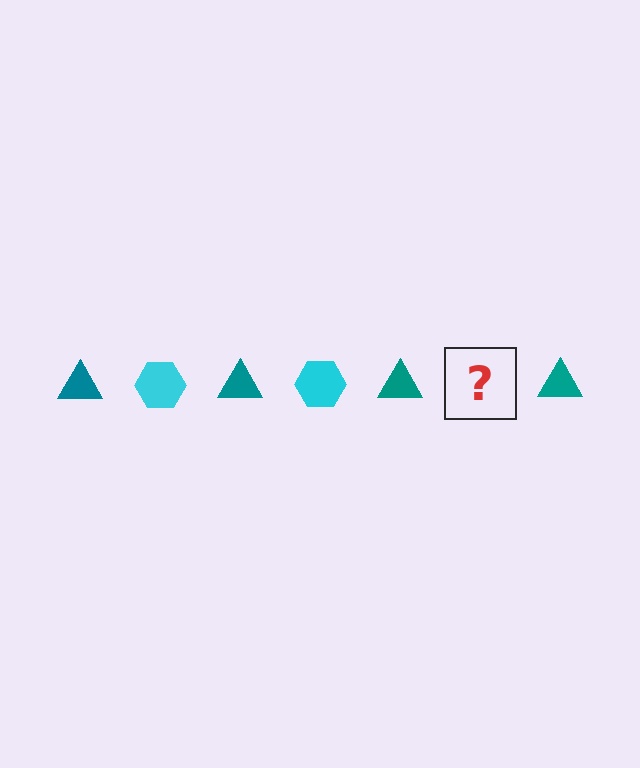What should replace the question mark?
The question mark should be replaced with a cyan hexagon.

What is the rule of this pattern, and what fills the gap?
The rule is that the pattern alternates between teal triangle and cyan hexagon. The gap should be filled with a cyan hexagon.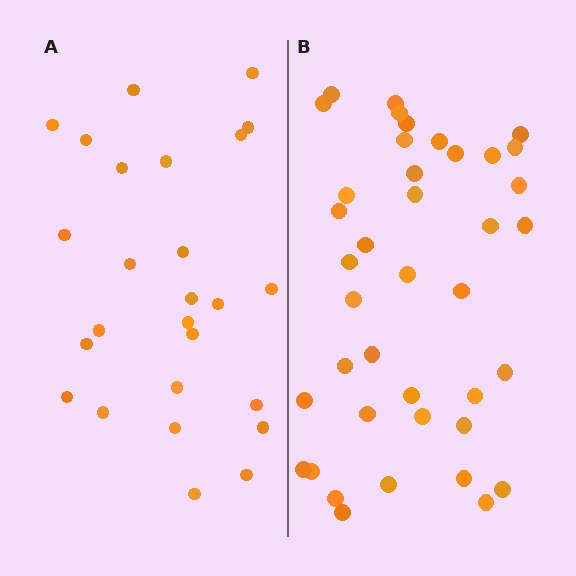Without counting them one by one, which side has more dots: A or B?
Region B (the right region) has more dots.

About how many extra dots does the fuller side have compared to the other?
Region B has approximately 15 more dots than region A.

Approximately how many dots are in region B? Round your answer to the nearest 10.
About 40 dots.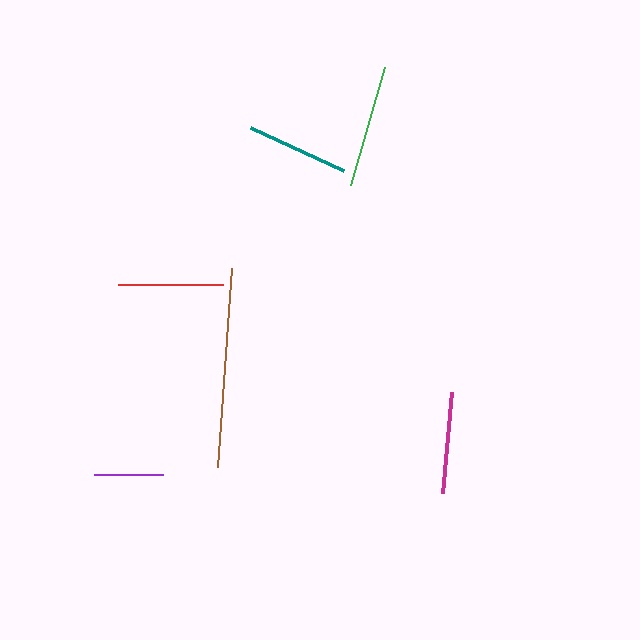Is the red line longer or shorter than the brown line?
The brown line is longer than the red line.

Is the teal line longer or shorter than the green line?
The green line is longer than the teal line.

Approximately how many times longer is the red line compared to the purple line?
The red line is approximately 1.5 times the length of the purple line.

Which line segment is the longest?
The brown line is the longest at approximately 200 pixels.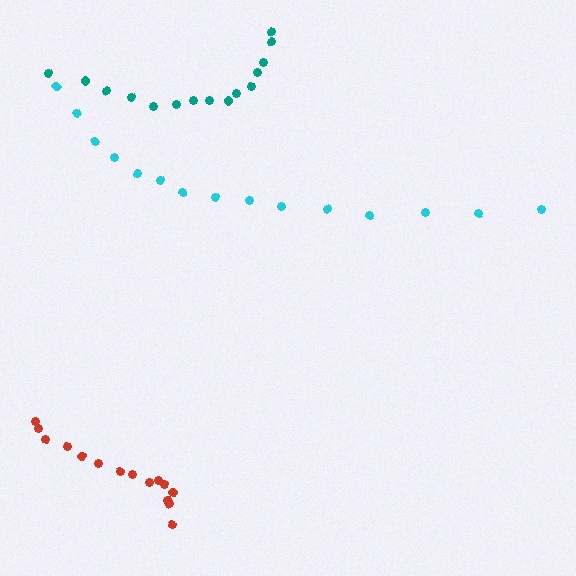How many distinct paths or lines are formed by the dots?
There are 3 distinct paths.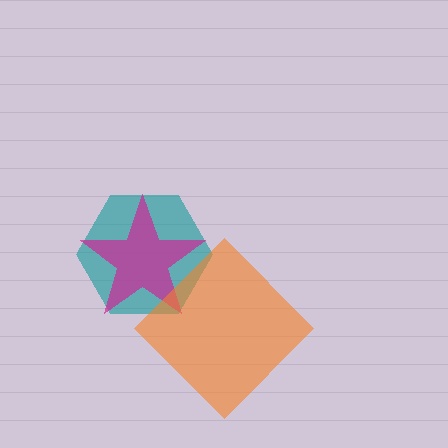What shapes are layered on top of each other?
The layered shapes are: a teal hexagon, a magenta star, an orange diamond.